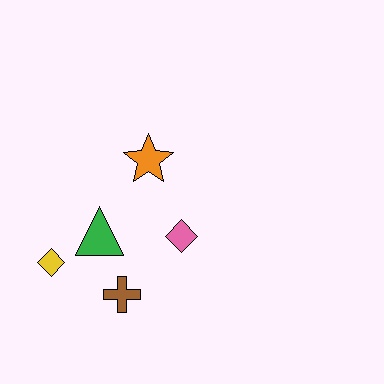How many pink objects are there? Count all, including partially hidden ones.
There is 1 pink object.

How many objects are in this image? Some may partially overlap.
There are 5 objects.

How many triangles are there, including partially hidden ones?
There is 1 triangle.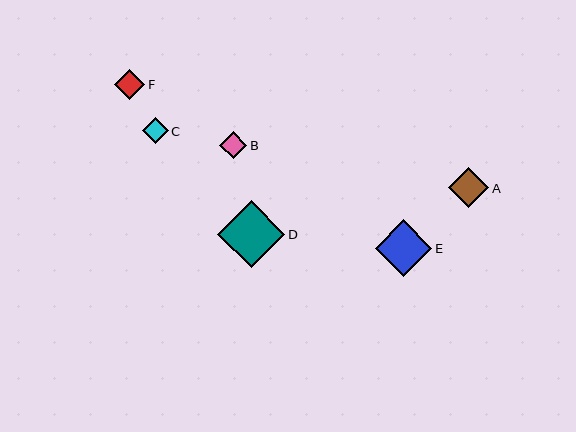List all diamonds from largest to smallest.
From largest to smallest: D, E, A, F, B, C.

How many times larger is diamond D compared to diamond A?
Diamond D is approximately 1.6 times the size of diamond A.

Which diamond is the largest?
Diamond D is the largest with a size of approximately 67 pixels.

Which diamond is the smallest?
Diamond C is the smallest with a size of approximately 26 pixels.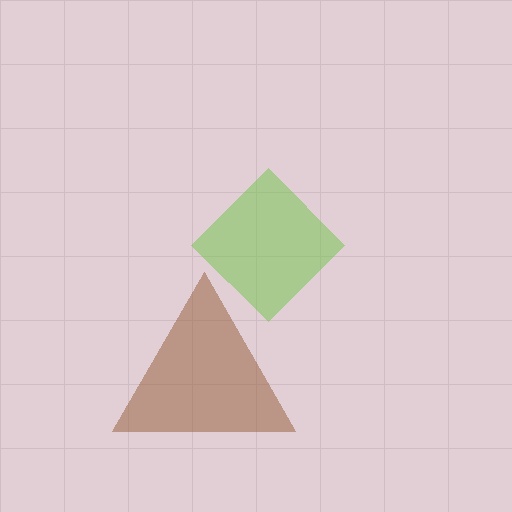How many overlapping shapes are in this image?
There are 2 overlapping shapes in the image.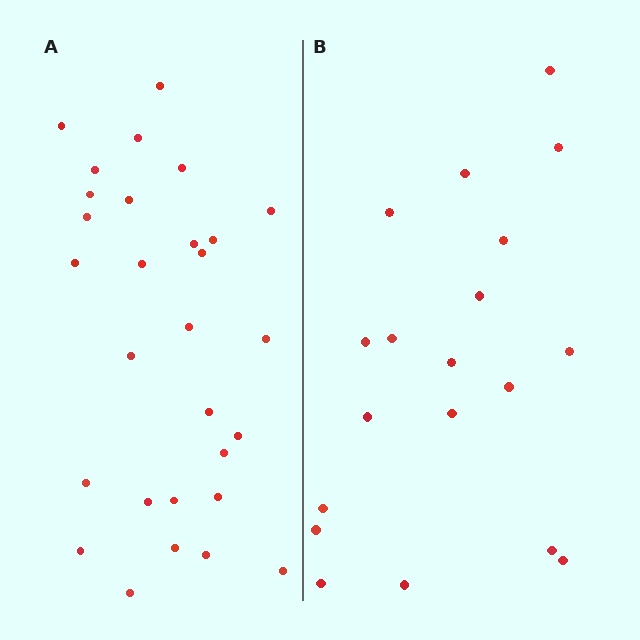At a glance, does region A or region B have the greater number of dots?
Region A (the left region) has more dots.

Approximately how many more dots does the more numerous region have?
Region A has roughly 10 or so more dots than region B.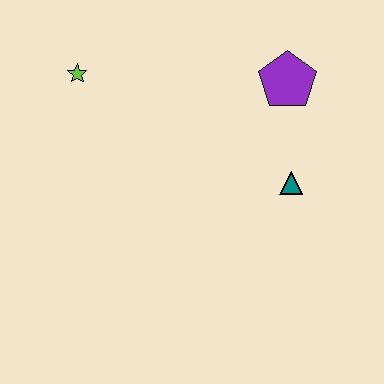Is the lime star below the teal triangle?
No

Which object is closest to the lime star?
The purple pentagon is closest to the lime star.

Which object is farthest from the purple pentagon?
The lime star is farthest from the purple pentagon.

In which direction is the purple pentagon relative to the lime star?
The purple pentagon is to the right of the lime star.